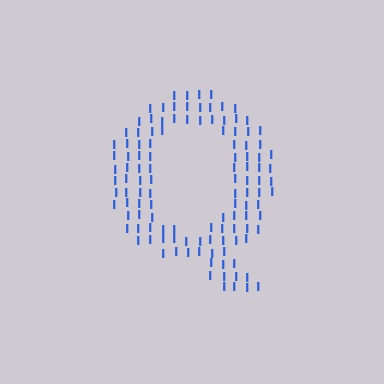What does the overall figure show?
The overall figure shows the letter Q.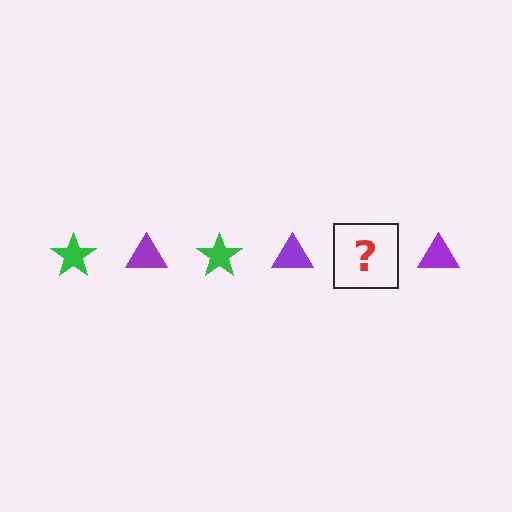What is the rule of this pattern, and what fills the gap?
The rule is that the pattern alternates between green star and purple triangle. The gap should be filled with a green star.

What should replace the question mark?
The question mark should be replaced with a green star.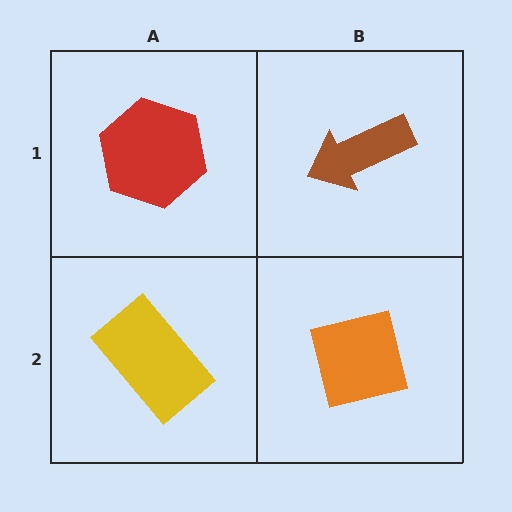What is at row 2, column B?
An orange square.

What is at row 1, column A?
A red hexagon.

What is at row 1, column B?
A brown arrow.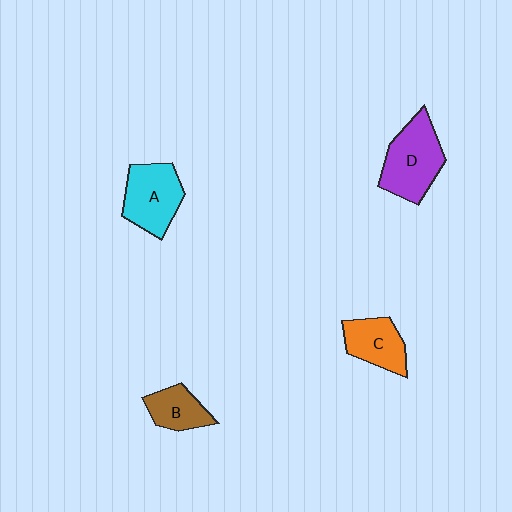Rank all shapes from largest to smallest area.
From largest to smallest: D (purple), A (cyan), C (orange), B (brown).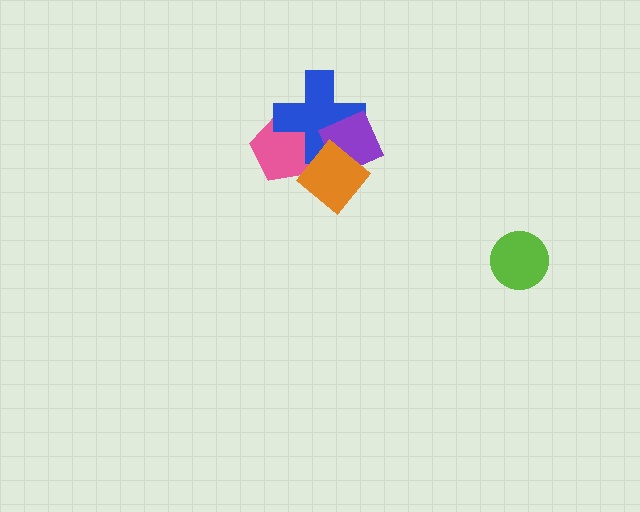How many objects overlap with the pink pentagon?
2 objects overlap with the pink pentagon.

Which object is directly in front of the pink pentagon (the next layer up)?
The blue cross is directly in front of the pink pentagon.